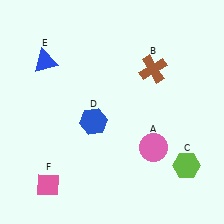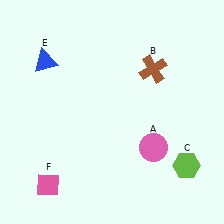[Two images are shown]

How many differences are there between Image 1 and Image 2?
There is 1 difference between the two images.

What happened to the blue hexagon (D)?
The blue hexagon (D) was removed in Image 2. It was in the bottom-left area of Image 1.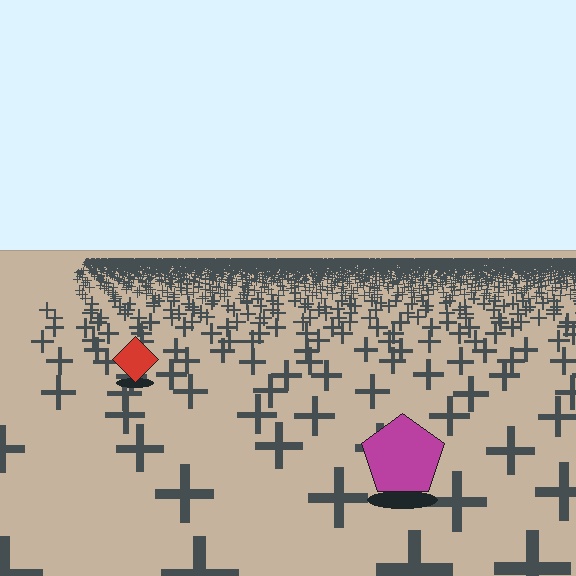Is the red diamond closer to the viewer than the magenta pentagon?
No. The magenta pentagon is closer — you can tell from the texture gradient: the ground texture is coarser near it.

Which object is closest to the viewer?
The magenta pentagon is closest. The texture marks near it are larger and more spread out.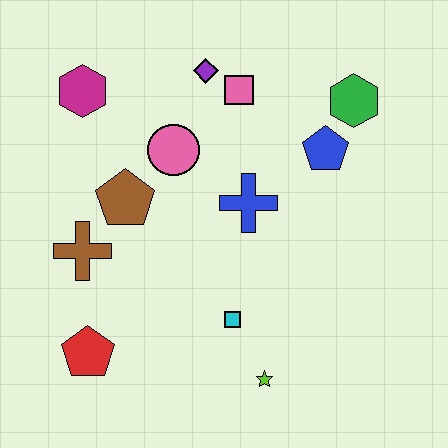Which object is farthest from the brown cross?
The green hexagon is farthest from the brown cross.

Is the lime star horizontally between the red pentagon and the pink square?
No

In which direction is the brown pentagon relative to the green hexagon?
The brown pentagon is to the left of the green hexagon.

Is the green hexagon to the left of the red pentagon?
No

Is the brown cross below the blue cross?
Yes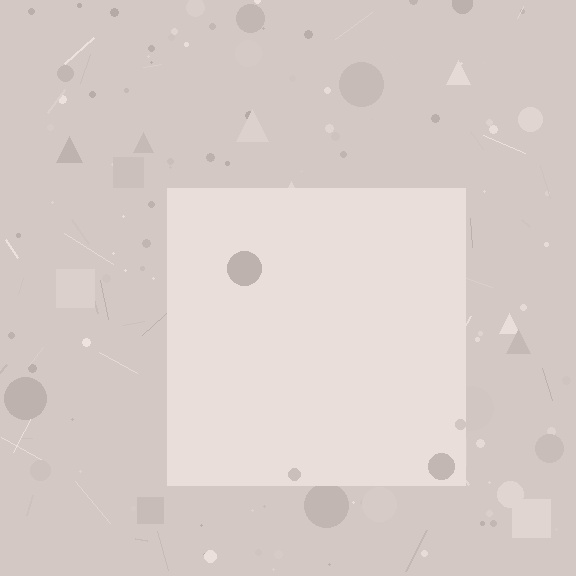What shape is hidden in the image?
A square is hidden in the image.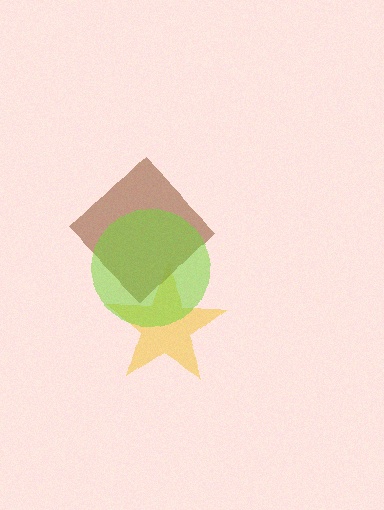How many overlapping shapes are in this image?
There are 3 overlapping shapes in the image.